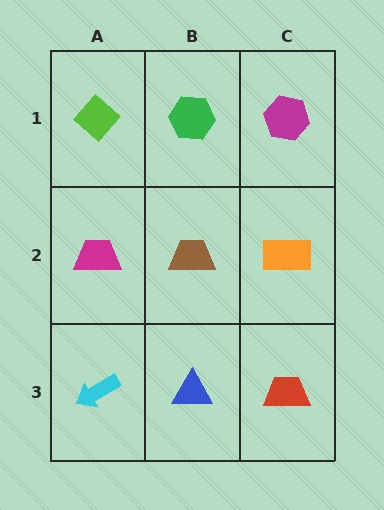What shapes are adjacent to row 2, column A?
A lime diamond (row 1, column A), a cyan arrow (row 3, column A), a brown trapezoid (row 2, column B).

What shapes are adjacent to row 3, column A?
A magenta trapezoid (row 2, column A), a blue triangle (row 3, column B).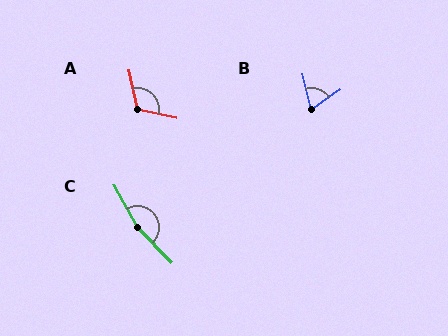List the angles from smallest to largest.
B (70°), A (114°), C (165°).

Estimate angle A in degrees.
Approximately 114 degrees.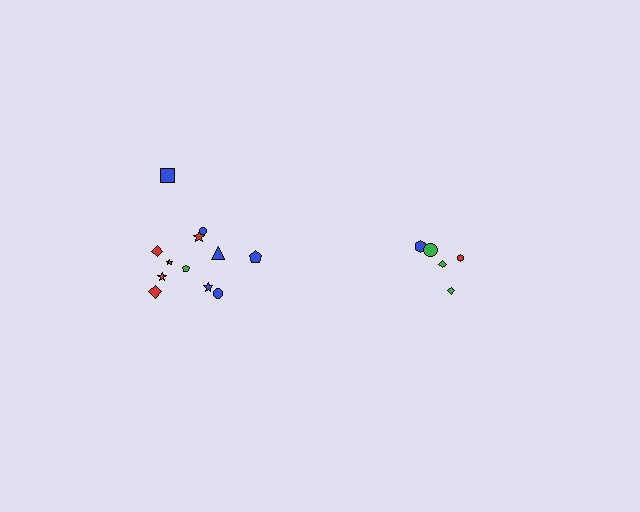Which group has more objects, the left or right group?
The left group.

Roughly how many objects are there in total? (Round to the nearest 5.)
Roughly 15 objects in total.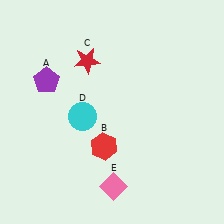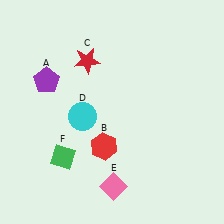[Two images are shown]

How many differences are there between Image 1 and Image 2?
There is 1 difference between the two images.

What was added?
A green diamond (F) was added in Image 2.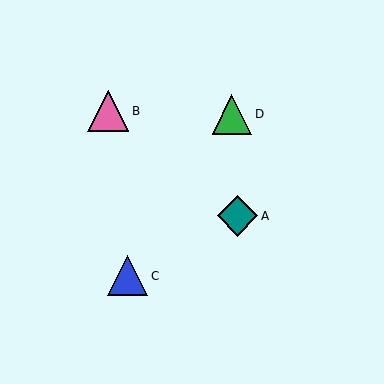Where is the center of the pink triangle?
The center of the pink triangle is at (108, 111).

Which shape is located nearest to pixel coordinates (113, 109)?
The pink triangle (labeled B) at (108, 111) is nearest to that location.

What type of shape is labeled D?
Shape D is a green triangle.